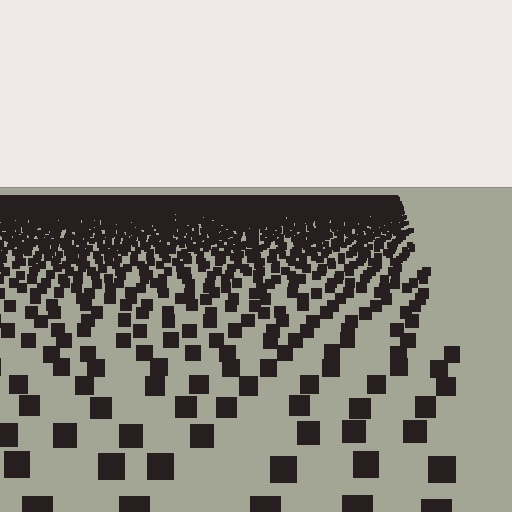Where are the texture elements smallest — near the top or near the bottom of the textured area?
Near the top.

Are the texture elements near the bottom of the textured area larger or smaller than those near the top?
Larger. Near the bottom, elements are closer to the viewer and appear at a bigger on-screen size.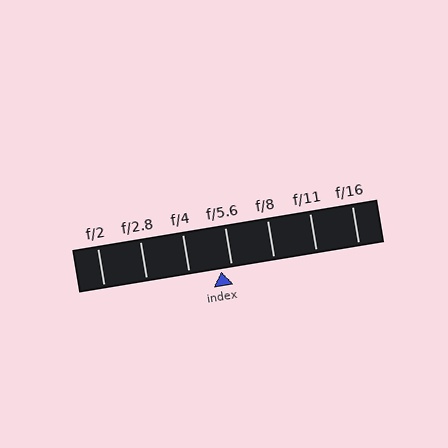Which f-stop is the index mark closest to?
The index mark is closest to f/5.6.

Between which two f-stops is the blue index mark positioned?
The index mark is between f/4 and f/5.6.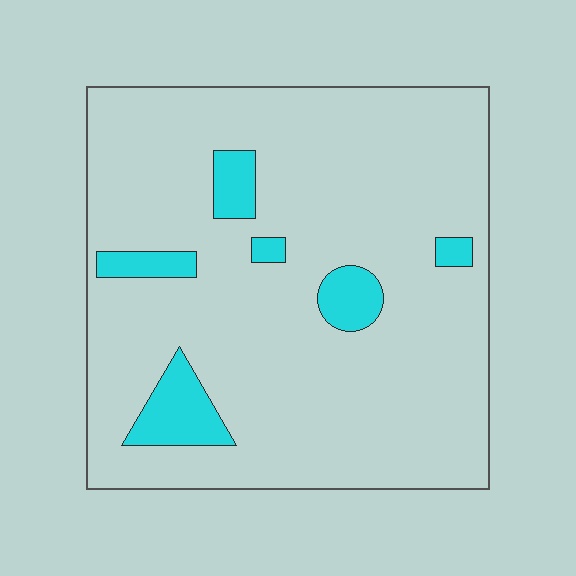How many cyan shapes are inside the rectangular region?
6.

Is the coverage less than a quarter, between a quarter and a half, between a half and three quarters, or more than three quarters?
Less than a quarter.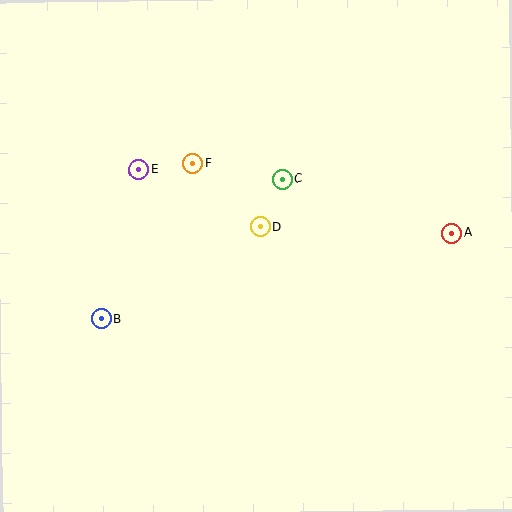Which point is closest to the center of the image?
Point D at (260, 226) is closest to the center.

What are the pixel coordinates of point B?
Point B is at (101, 319).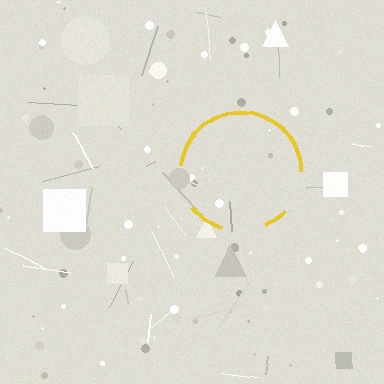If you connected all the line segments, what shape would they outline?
They would outline a circle.